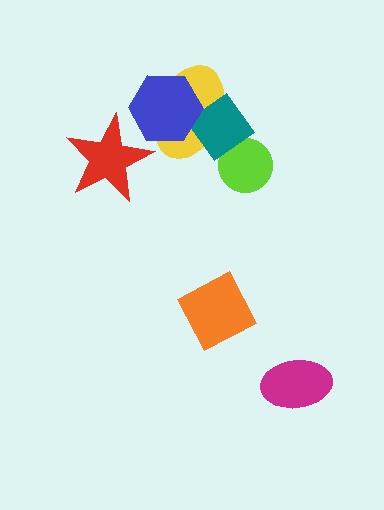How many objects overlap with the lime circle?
1 object overlaps with the lime circle.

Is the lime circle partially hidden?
Yes, it is partially covered by another shape.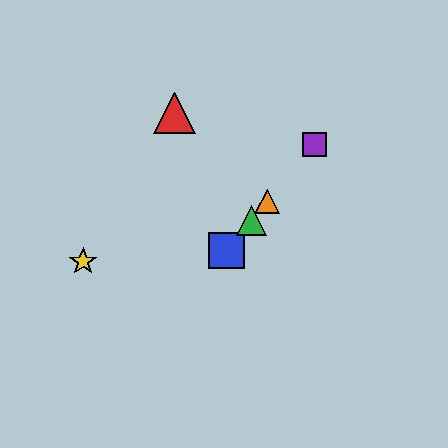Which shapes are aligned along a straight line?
The blue square, the green triangle, the purple square, the orange triangle are aligned along a straight line.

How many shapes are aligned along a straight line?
4 shapes (the blue square, the green triangle, the purple square, the orange triangle) are aligned along a straight line.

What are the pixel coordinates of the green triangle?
The green triangle is at (251, 221).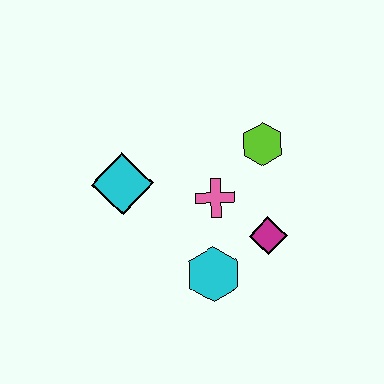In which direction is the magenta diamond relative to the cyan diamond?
The magenta diamond is to the right of the cyan diamond.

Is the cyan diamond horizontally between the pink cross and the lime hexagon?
No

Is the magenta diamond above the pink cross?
No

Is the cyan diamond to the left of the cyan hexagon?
Yes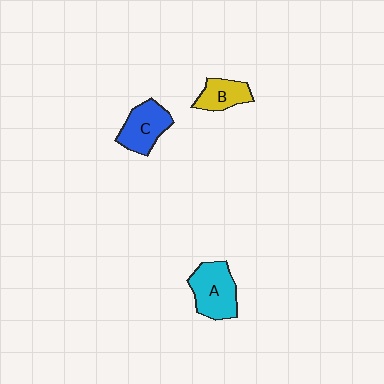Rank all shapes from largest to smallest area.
From largest to smallest: A (cyan), C (blue), B (yellow).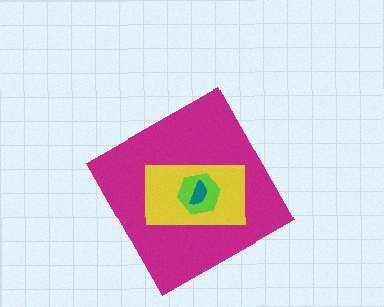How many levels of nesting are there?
4.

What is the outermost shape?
The magenta diamond.